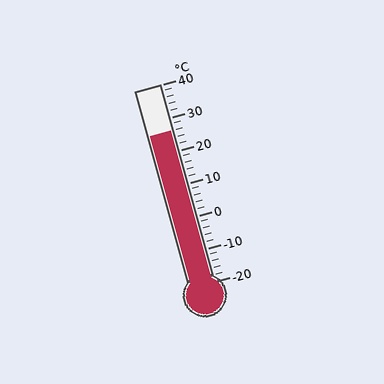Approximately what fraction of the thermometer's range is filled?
The thermometer is filled to approximately 75% of its range.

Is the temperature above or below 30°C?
The temperature is below 30°C.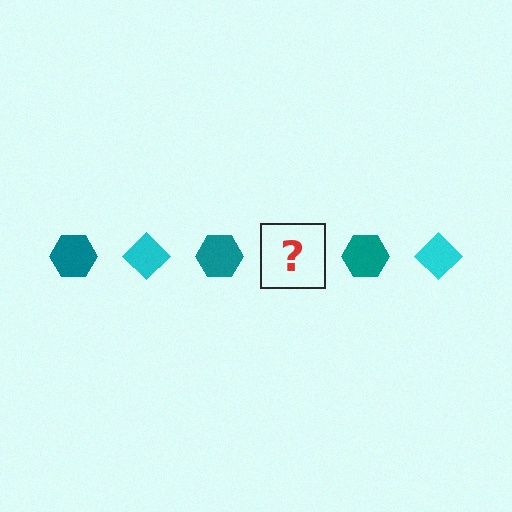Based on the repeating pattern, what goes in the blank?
The blank should be a cyan diamond.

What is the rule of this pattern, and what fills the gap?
The rule is that the pattern alternates between teal hexagon and cyan diamond. The gap should be filled with a cyan diamond.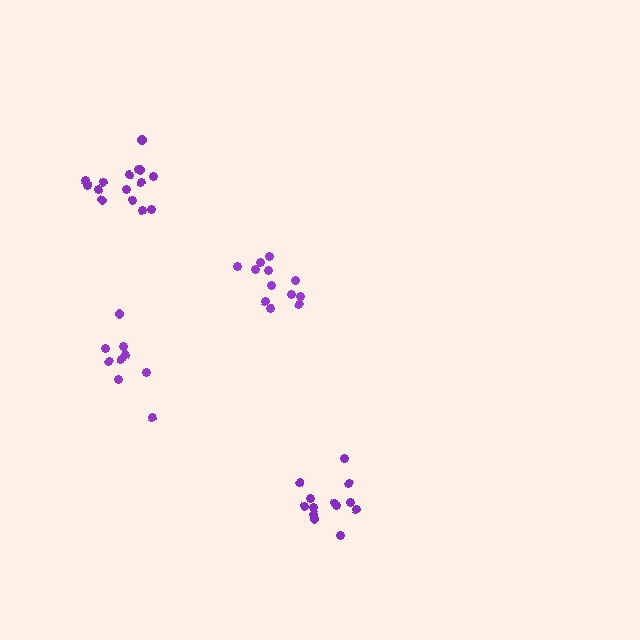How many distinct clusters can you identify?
There are 4 distinct clusters.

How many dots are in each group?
Group 1: 15 dots, Group 2: 12 dots, Group 3: 9 dots, Group 4: 13 dots (49 total).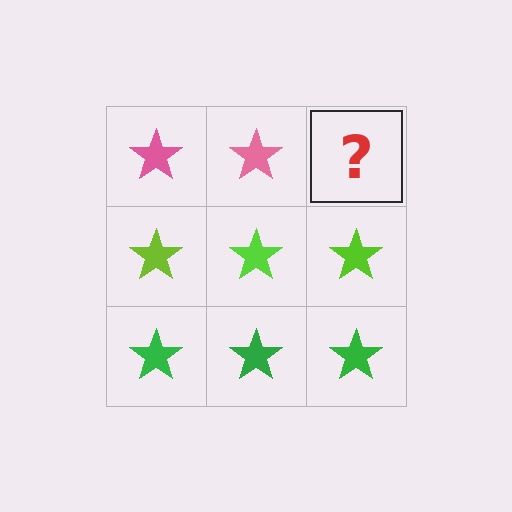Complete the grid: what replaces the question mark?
The question mark should be replaced with a pink star.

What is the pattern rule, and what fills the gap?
The rule is that each row has a consistent color. The gap should be filled with a pink star.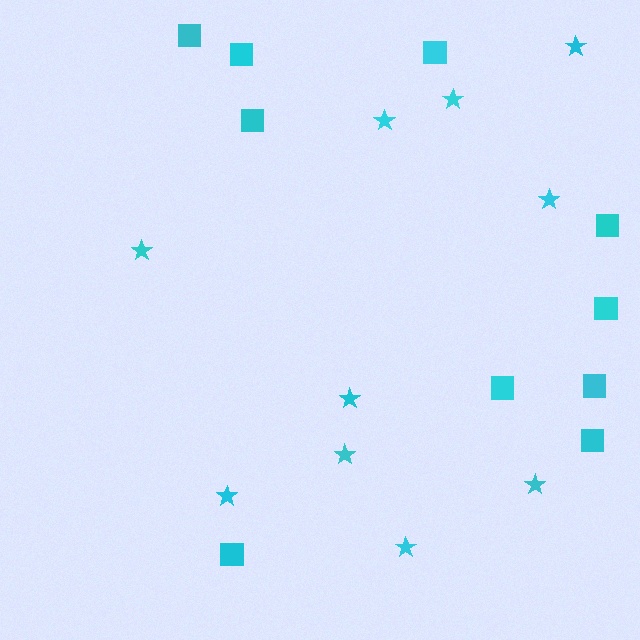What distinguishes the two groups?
There are 2 groups: one group of stars (10) and one group of squares (10).